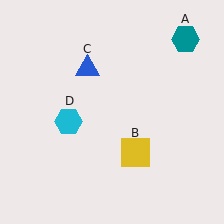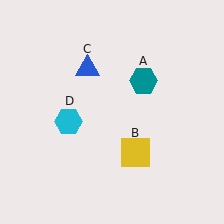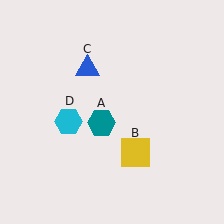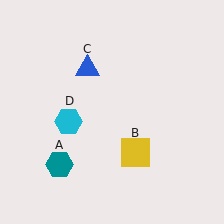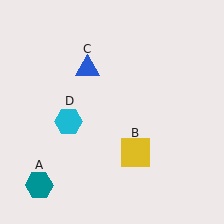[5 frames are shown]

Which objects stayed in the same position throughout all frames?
Yellow square (object B) and blue triangle (object C) and cyan hexagon (object D) remained stationary.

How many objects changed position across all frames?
1 object changed position: teal hexagon (object A).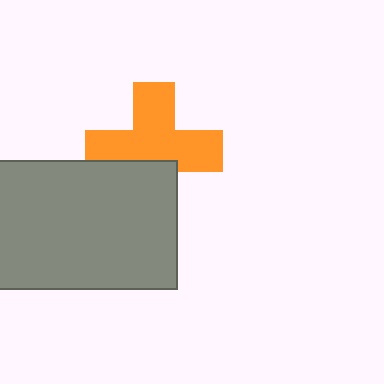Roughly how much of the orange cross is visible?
Most of it is visible (roughly 68%).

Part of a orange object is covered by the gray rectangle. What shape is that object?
It is a cross.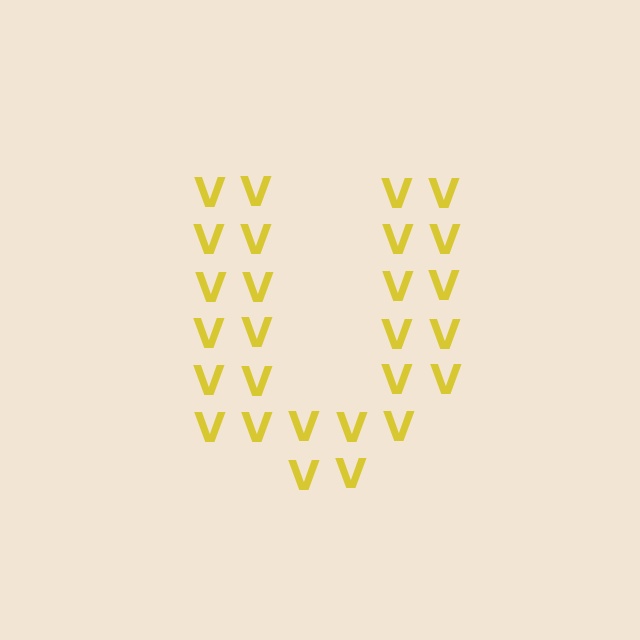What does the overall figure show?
The overall figure shows the letter U.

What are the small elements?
The small elements are letter V's.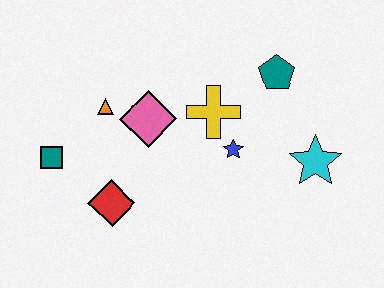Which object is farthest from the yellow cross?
The teal square is farthest from the yellow cross.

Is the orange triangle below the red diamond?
No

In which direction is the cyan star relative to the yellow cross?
The cyan star is to the right of the yellow cross.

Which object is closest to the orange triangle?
The pink diamond is closest to the orange triangle.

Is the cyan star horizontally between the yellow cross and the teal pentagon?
No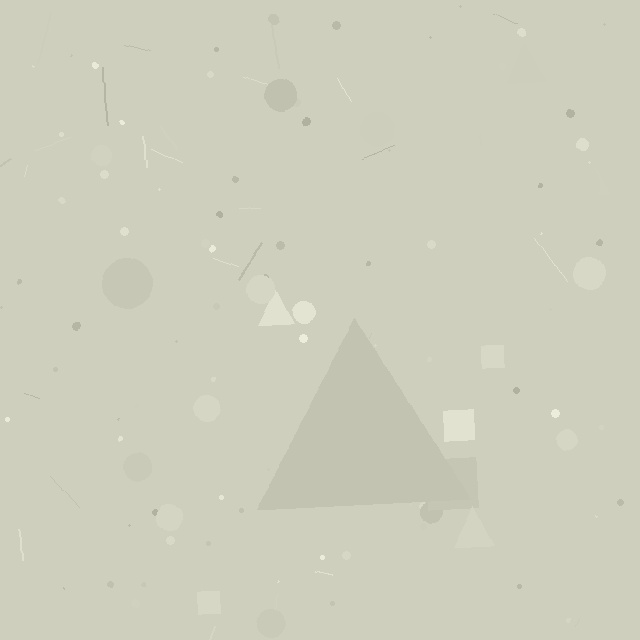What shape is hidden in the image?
A triangle is hidden in the image.